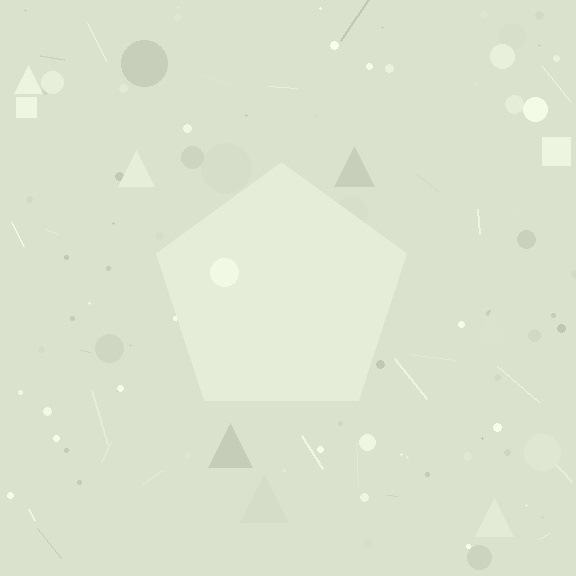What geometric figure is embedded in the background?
A pentagon is embedded in the background.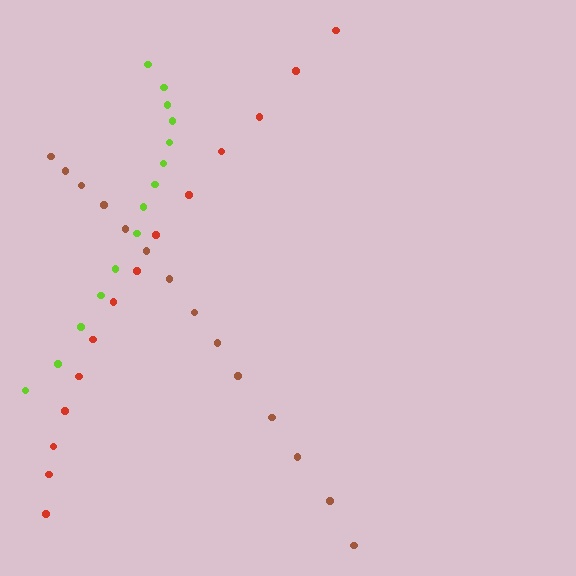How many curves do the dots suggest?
There are 3 distinct paths.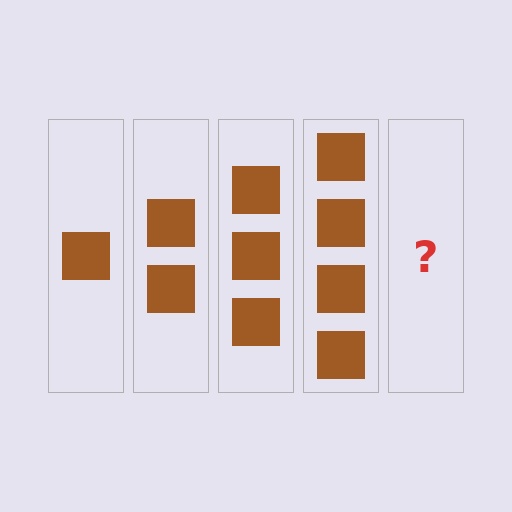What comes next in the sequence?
The next element should be 5 squares.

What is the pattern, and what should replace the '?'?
The pattern is that each step adds one more square. The '?' should be 5 squares.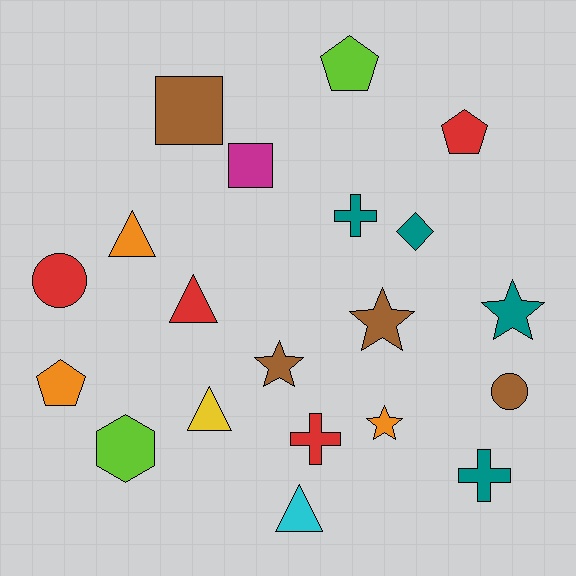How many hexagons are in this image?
There is 1 hexagon.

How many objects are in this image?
There are 20 objects.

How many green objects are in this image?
There are no green objects.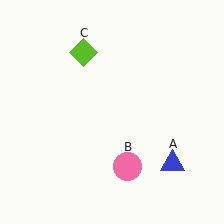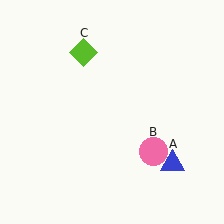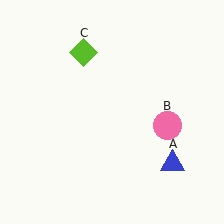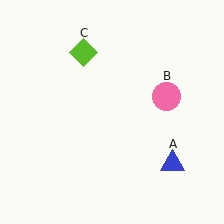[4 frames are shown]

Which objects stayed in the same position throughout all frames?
Blue triangle (object A) and lime diamond (object C) remained stationary.